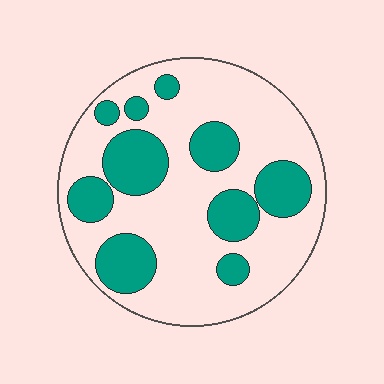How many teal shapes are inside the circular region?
10.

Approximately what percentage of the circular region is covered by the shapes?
Approximately 30%.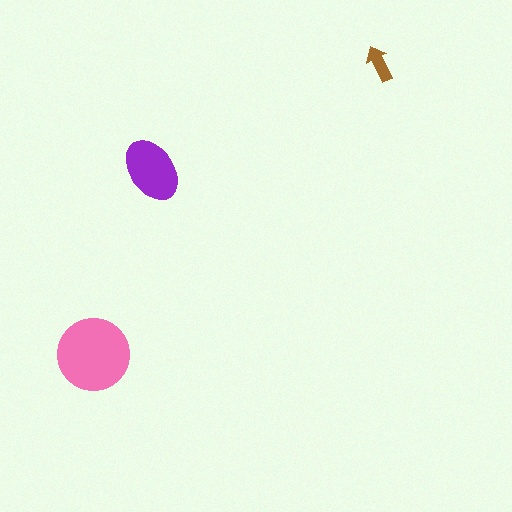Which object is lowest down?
The pink circle is bottommost.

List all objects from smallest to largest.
The brown arrow, the purple ellipse, the pink circle.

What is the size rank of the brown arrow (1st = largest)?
3rd.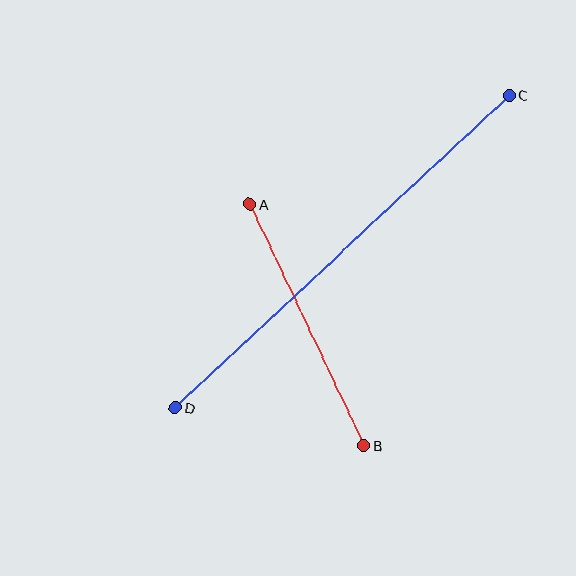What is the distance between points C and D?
The distance is approximately 457 pixels.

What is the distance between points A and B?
The distance is approximately 267 pixels.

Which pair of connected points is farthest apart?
Points C and D are farthest apart.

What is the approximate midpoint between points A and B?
The midpoint is at approximately (307, 325) pixels.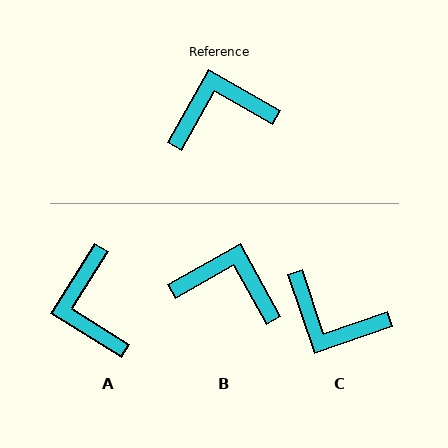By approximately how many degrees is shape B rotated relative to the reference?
Approximately 31 degrees clockwise.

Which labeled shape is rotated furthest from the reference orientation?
C, about 138 degrees away.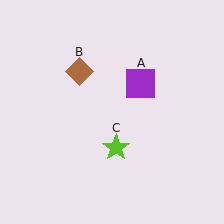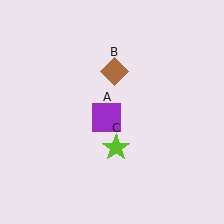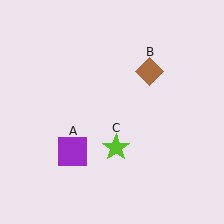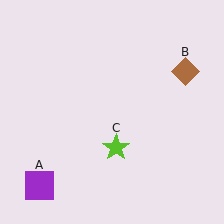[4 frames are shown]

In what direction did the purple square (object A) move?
The purple square (object A) moved down and to the left.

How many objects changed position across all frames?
2 objects changed position: purple square (object A), brown diamond (object B).